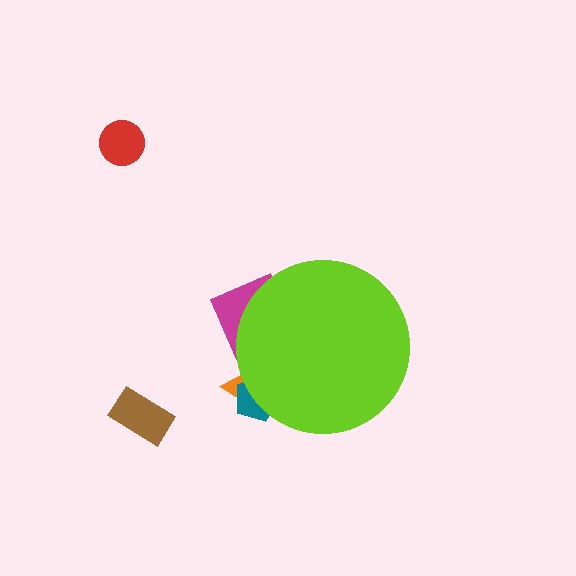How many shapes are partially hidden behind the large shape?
3 shapes are partially hidden.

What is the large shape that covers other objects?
A lime circle.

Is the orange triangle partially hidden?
Yes, the orange triangle is partially hidden behind the lime circle.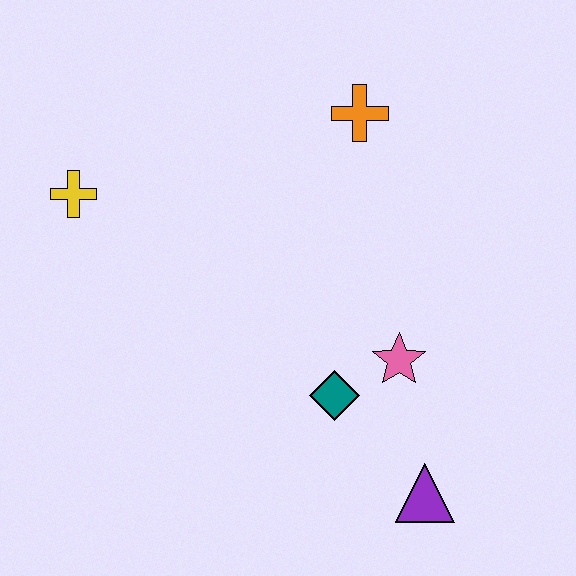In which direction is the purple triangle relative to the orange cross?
The purple triangle is below the orange cross.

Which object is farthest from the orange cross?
The purple triangle is farthest from the orange cross.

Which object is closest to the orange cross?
The pink star is closest to the orange cross.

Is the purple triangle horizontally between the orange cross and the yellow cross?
No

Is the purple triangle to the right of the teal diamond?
Yes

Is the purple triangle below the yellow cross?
Yes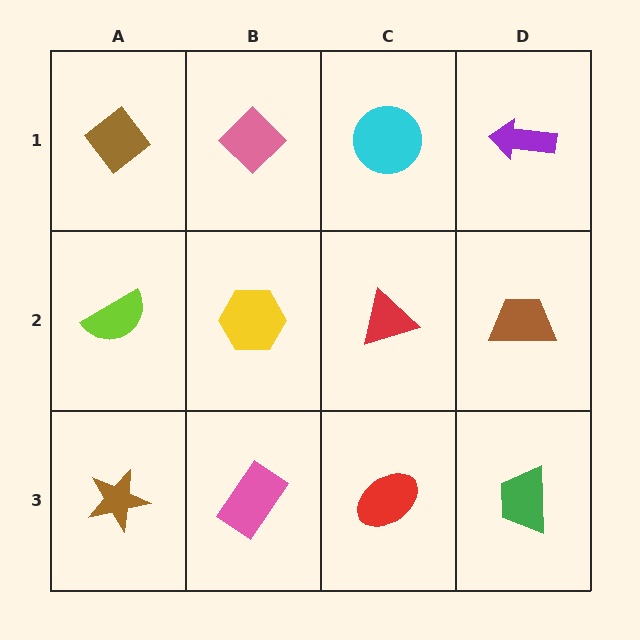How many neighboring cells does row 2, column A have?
3.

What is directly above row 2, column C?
A cyan circle.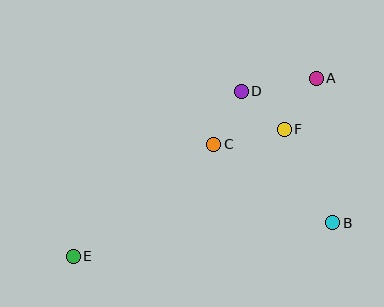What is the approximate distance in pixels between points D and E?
The distance between D and E is approximately 236 pixels.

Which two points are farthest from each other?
Points A and E are farthest from each other.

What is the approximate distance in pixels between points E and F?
The distance between E and F is approximately 246 pixels.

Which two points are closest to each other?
Points D and F are closest to each other.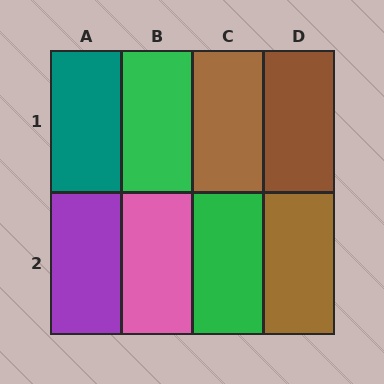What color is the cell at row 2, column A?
Purple.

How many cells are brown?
3 cells are brown.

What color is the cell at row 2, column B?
Pink.